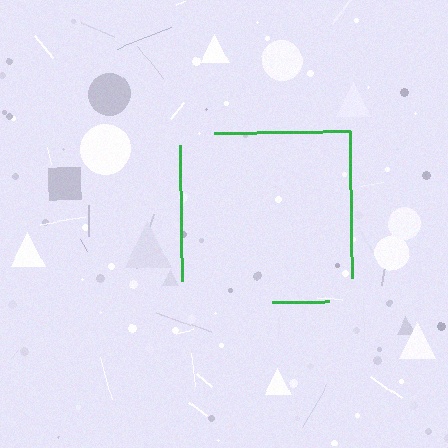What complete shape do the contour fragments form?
The contour fragments form a square.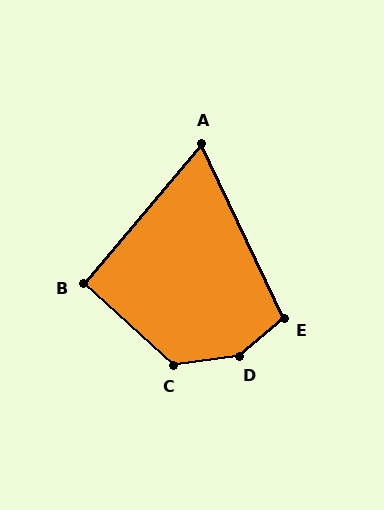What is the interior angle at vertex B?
Approximately 93 degrees (approximately right).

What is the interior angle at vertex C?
Approximately 130 degrees (obtuse).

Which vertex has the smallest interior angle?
A, at approximately 65 degrees.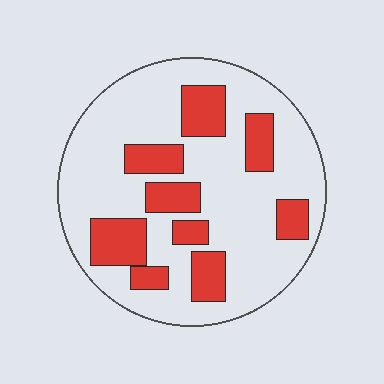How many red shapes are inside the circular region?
9.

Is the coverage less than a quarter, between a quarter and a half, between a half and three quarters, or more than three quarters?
Between a quarter and a half.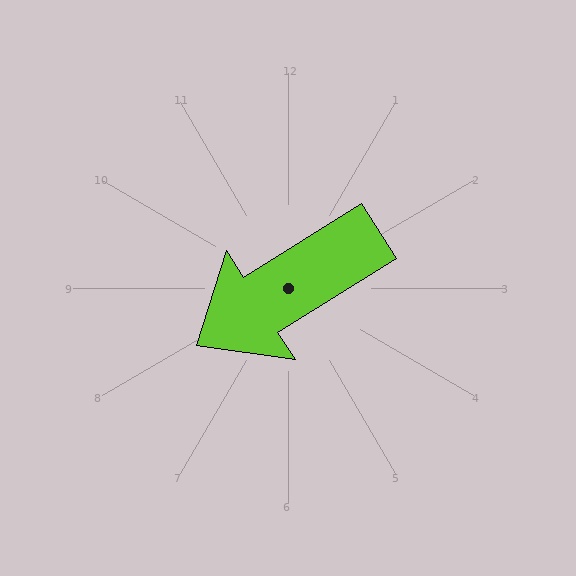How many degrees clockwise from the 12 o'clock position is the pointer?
Approximately 238 degrees.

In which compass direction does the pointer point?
Southwest.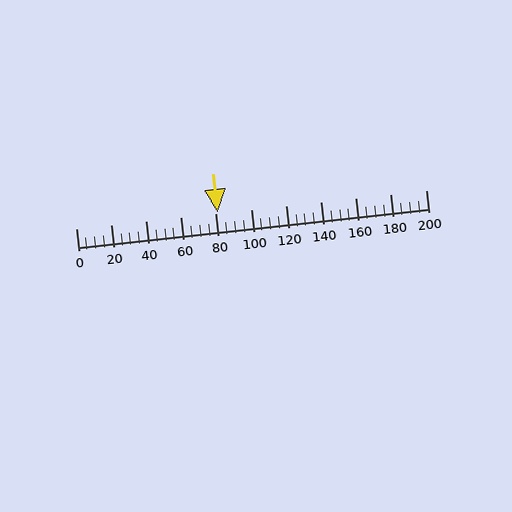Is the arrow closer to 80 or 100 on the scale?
The arrow is closer to 80.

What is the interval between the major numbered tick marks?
The major tick marks are spaced 20 units apart.